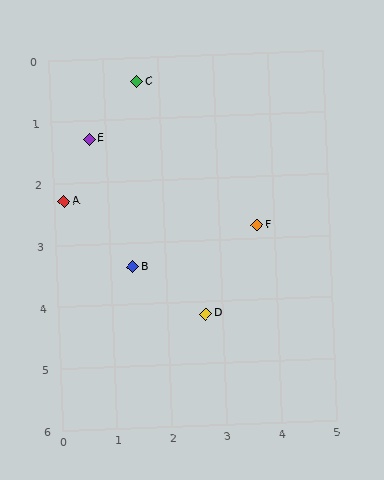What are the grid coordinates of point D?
Point D is at approximately (2.7, 4.2).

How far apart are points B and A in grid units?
Points B and A are about 1.6 grid units apart.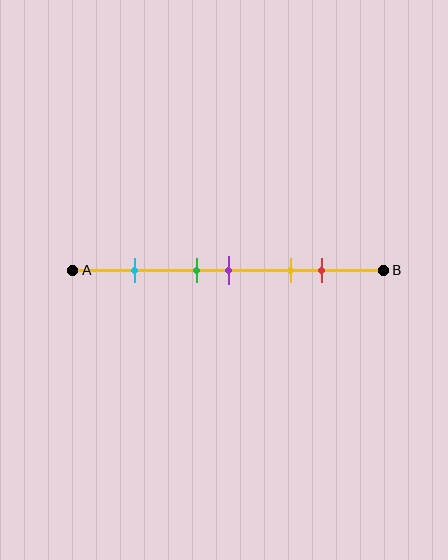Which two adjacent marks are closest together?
The green and purple marks are the closest adjacent pair.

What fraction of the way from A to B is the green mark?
The green mark is approximately 40% (0.4) of the way from A to B.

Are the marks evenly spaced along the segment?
No, the marks are not evenly spaced.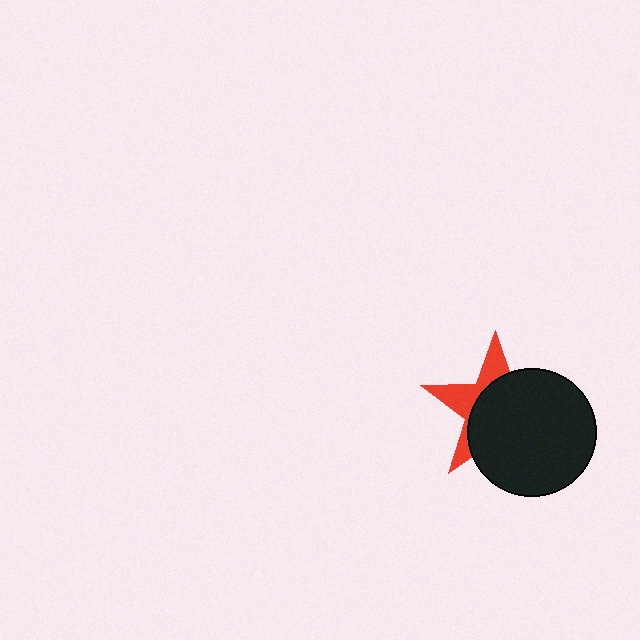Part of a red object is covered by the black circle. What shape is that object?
It is a star.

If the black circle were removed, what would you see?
You would see the complete red star.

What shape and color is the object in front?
The object in front is a black circle.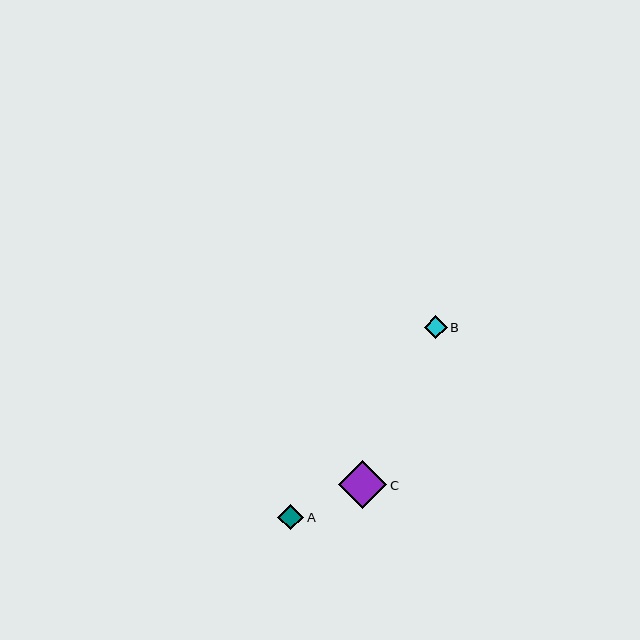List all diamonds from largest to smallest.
From largest to smallest: C, A, B.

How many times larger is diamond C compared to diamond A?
Diamond C is approximately 1.9 times the size of diamond A.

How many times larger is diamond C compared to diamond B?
Diamond C is approximately 2.1 times the size of diamond B.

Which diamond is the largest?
Diamond C is the largest with a size of approximately 48 pixels.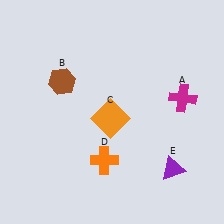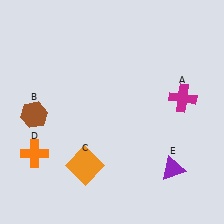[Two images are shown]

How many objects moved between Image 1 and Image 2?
3 objects moved between the two images.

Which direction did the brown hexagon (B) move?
The brown hexagon (B) moved down.